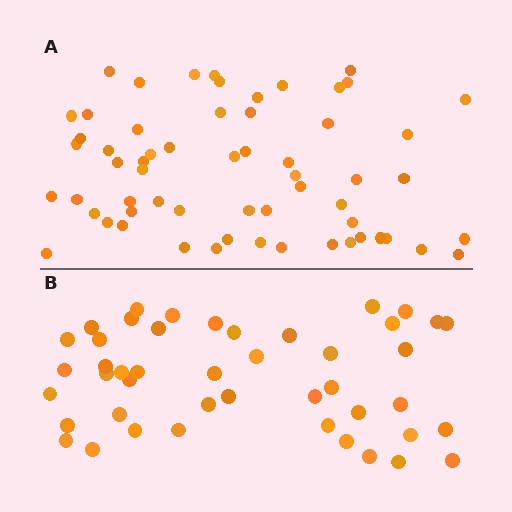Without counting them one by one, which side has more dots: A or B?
Region A (the top region) has more dots.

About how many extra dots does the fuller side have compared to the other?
Region A has approximately 15 more dots than region B.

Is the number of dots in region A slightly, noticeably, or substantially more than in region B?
Region A has noticeably more, but not dramatically so. The ratio is roughly 1.3 to 1.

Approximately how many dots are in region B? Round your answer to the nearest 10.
About 40 dots. (The exact count is 45, which rounds to 40.)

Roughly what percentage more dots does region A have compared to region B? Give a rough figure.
About 35% more.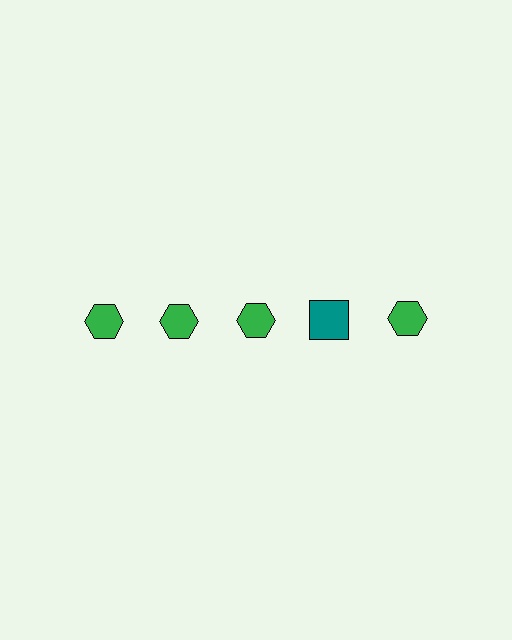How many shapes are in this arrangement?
There are 5 shapes arranged in a grid pattern.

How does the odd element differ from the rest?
It differs in both color (teal instead of green) and shape (square instead of hexagon).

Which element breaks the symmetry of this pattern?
The teal square in the top row, second from right column breaks the symmetry. All other shapes are green hexagons.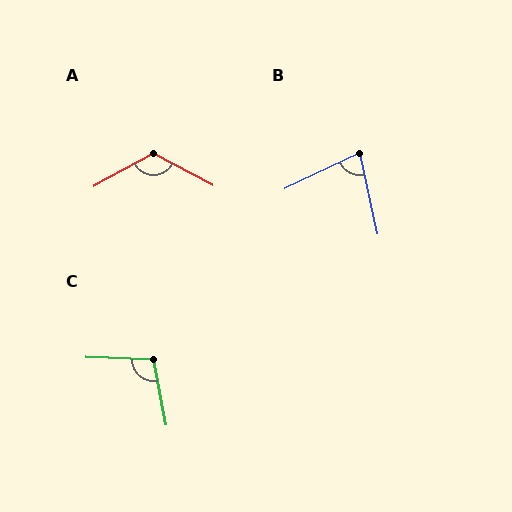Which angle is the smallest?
B, at approximately 77 degrees.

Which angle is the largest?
A, at approximately 124 degrees.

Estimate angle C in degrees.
Approximately 103 degrees.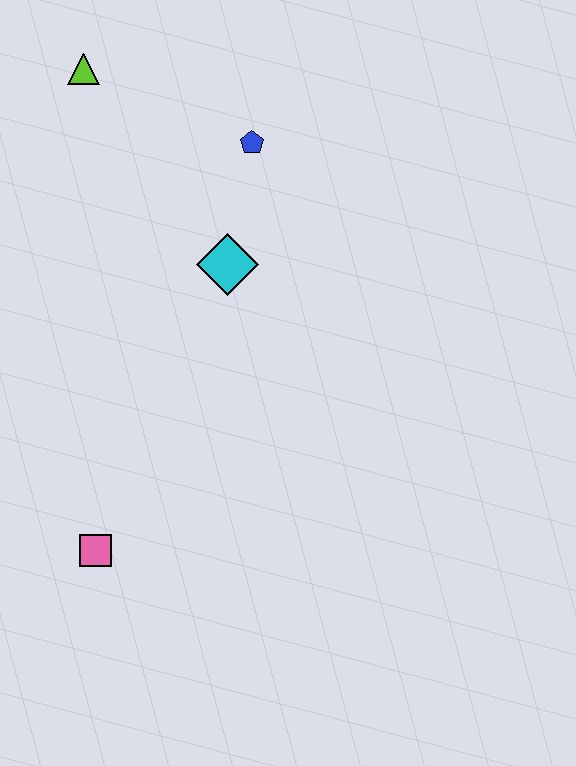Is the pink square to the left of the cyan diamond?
Yes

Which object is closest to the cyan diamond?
The blue pentagon is closest to the cyan diamond.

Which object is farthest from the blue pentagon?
The pink square is farthest from the blue pentagon.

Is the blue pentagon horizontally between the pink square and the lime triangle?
No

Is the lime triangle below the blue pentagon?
No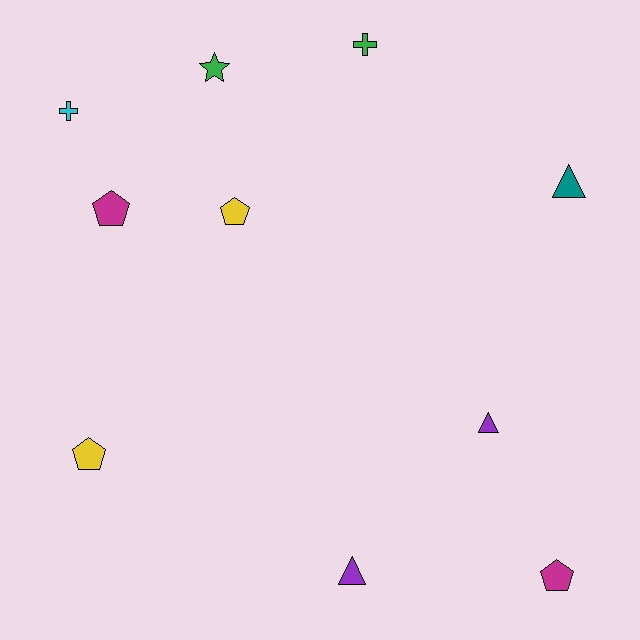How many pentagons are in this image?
There are 4 pentagons.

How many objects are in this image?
There are 10 objects.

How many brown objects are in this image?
There are no brown objects.